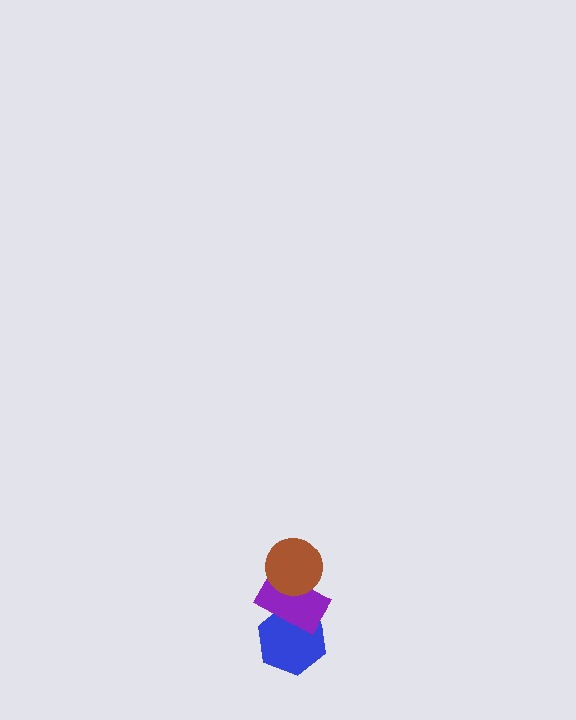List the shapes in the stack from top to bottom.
From top to bottom: the brown circle, the purple rectangle, the blue hexagon.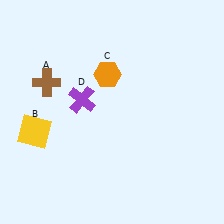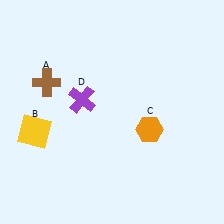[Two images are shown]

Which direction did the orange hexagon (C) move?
The orange hexagon (C) moved down.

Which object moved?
The orange hexagon (C) moved down.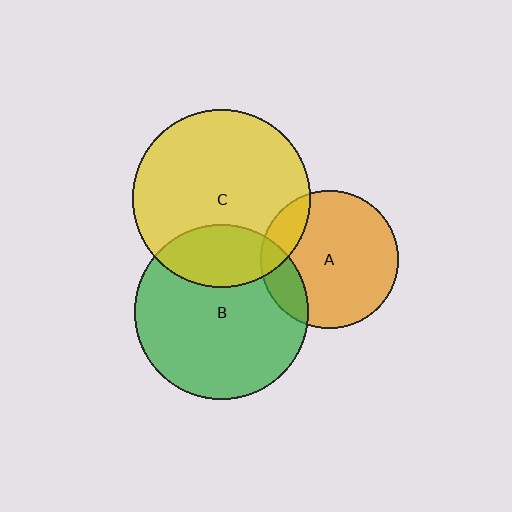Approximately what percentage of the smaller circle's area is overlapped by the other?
Approximately 25%.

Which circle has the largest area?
Circle C (yellow).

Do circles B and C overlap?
Yes.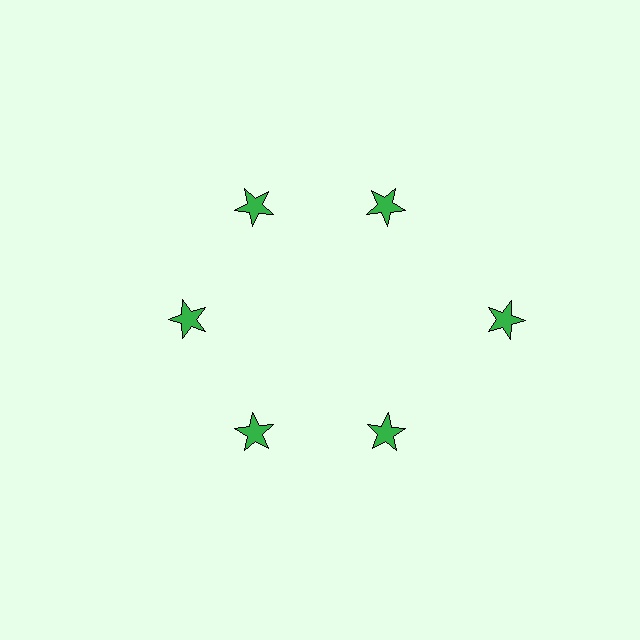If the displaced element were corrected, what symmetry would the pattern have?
It would have 6-fold rotational symmetry — the pattern would map onto itself every 60 degrees.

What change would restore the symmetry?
The symmetry would be restored by moving it inward, back onto the ring so that all 6 stars sit at equal angles and equal distance from the center.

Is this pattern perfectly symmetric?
No. The 6 green stars are arranged in a ring, but one element near the 3 o'clock position is pushed outward from the center, breaking the 6-fold rotational symmetry.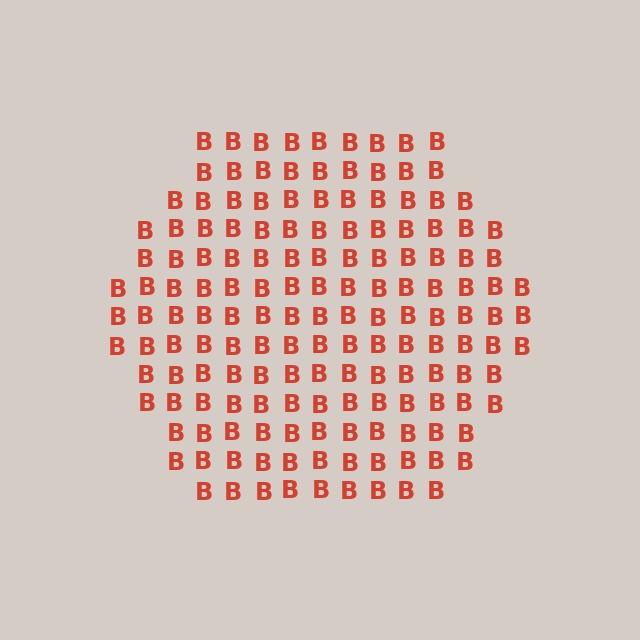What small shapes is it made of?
It is made of small letter B's.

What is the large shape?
The large shape is a hexagon.